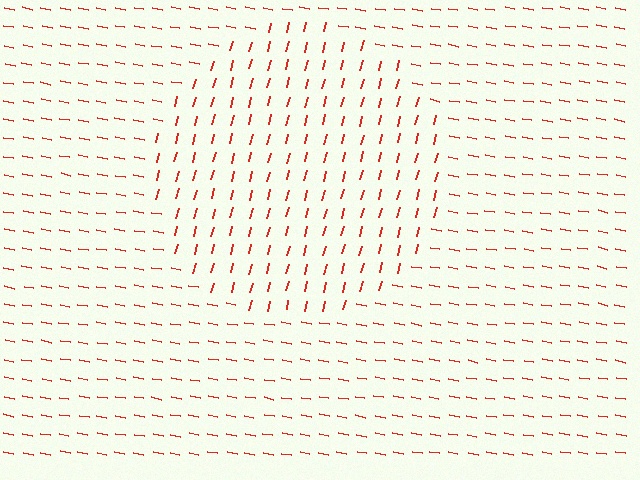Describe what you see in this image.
The image is filled with small red line segments. A circle region in the image has lines oriented differently from the surrounding lines, creating a visible texture boundary.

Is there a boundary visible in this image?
Yes, there is a texture boundary formed by a change in line orientation.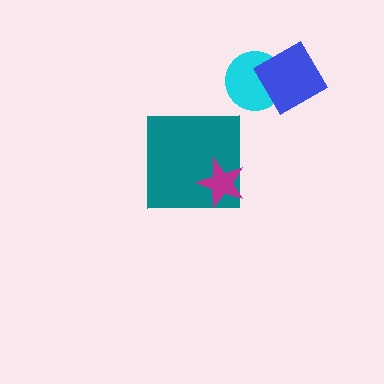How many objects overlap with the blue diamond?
1 object overlaps with the blue diamond.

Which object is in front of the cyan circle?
The blue diamond is in front of the cyan circle.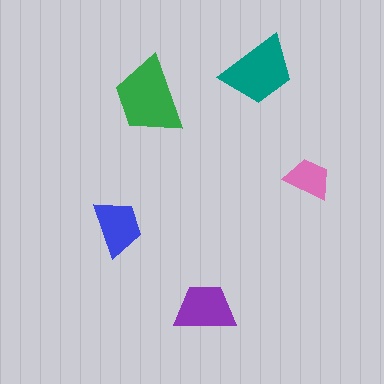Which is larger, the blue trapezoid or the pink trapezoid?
The blue one.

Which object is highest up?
The teal trapezoid is topmost.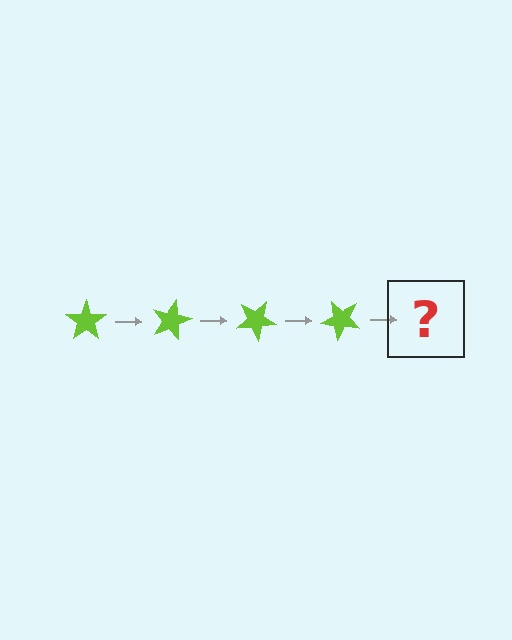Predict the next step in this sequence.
The next step is a lime star rotated 60 degrees.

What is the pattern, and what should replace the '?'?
The pattern is that the star rotates 15 degrees each step. The '?' should be a lime star rotated 60 degrees.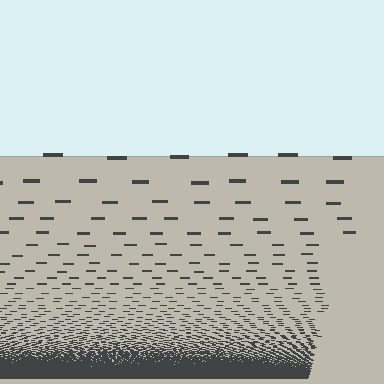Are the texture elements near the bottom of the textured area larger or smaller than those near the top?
Smaller. The gradient is inverted — elements near the bottom are smaller and denser.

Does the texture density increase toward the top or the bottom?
Density increases toward the bottom.